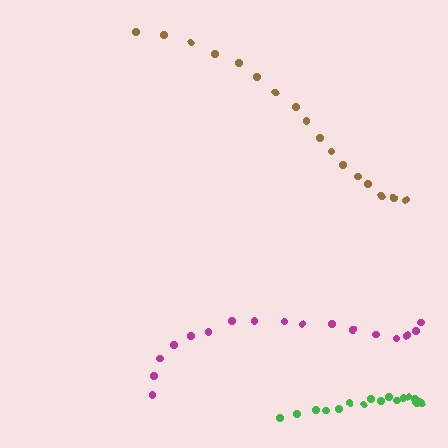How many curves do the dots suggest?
There are 3 distinct paths.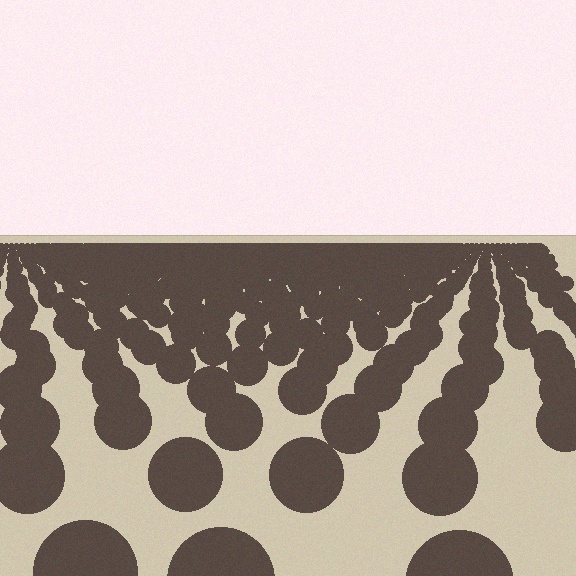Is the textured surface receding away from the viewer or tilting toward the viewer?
The surface is receding away from the viewer. Texture elements get smaller and denser toward the top.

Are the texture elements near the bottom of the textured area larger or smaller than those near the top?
Larger. Near the bottom, elements are closer to the viewer and appear at a bigger on-screen size.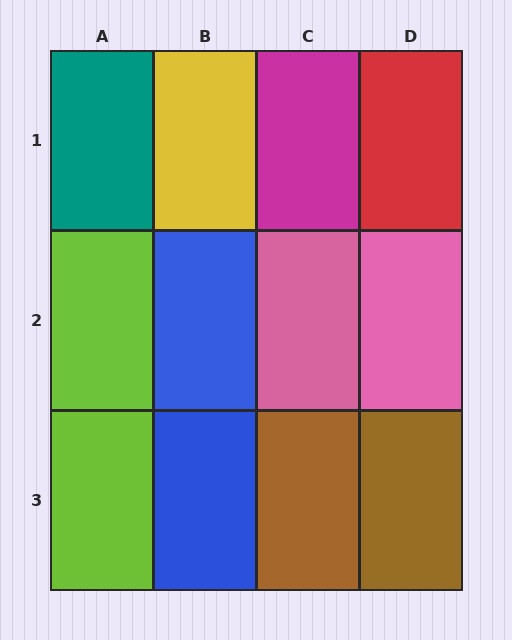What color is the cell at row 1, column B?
Yellow.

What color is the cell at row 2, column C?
Pink.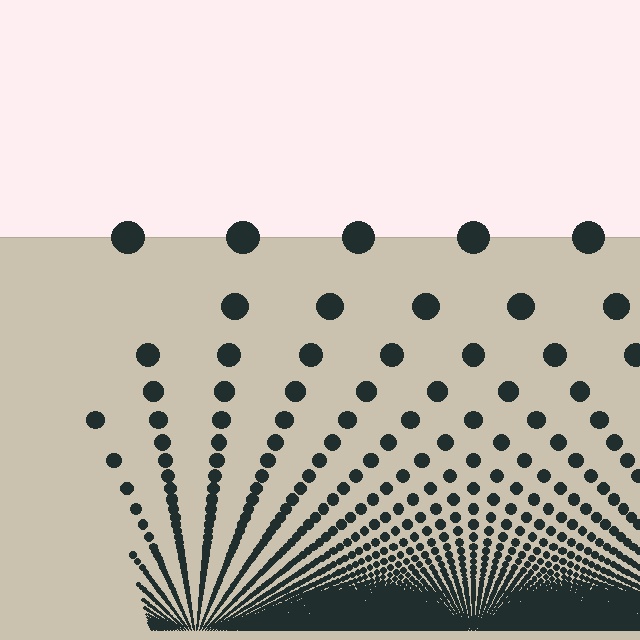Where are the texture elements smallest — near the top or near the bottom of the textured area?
Near the bottom.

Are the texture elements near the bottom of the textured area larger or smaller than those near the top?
Smaller. The gradient is inverted — elements near the bottom are smaller and denser.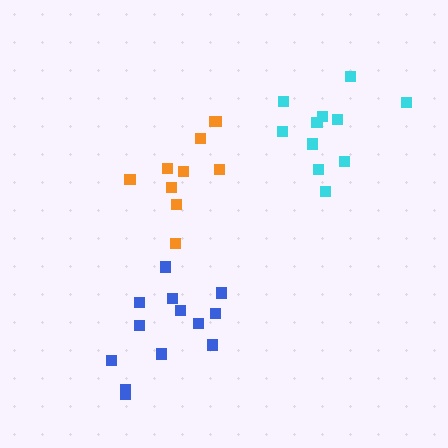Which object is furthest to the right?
The cyan cluster is rightmost.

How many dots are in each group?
Group 1: 10 dots, Group 2: 11 dots, Group 3: 13 dots (34 total).